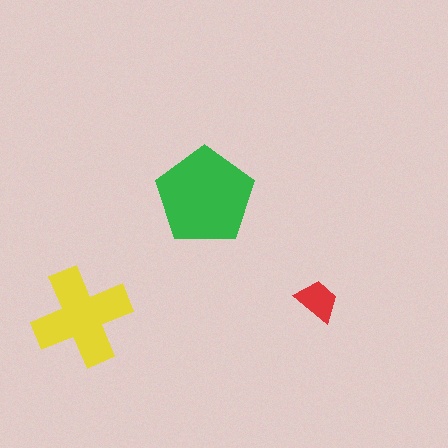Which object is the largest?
The green pentagon.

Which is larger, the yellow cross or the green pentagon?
The green pentagon.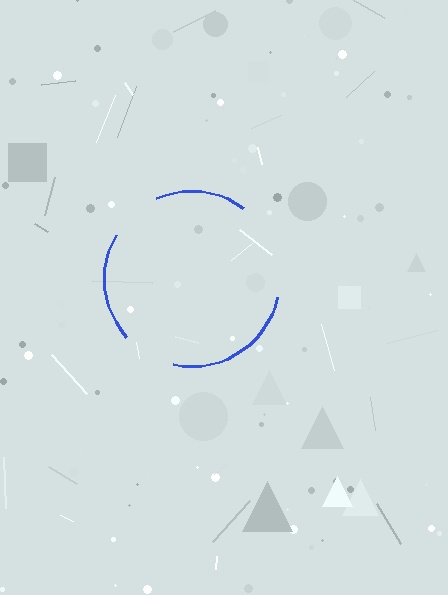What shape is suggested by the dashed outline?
The dashed outline suggests a circle.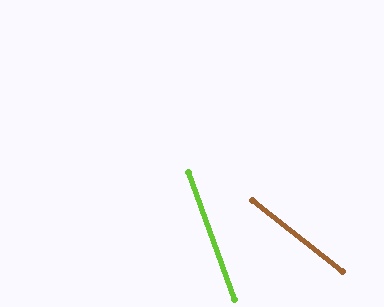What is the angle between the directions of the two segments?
Approximately 32 degrees.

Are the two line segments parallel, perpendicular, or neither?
Neither parallel nor perpendicular — they differ by about 32°.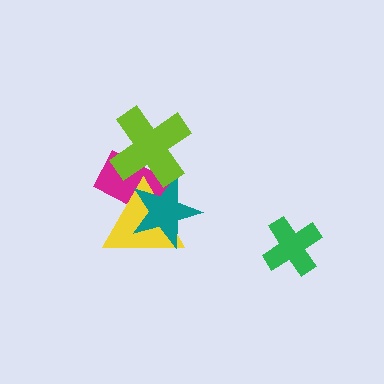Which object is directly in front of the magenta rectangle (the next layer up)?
The yellow triangle is directly in front of the magenta rectangle.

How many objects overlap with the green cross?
0 objects overlap with the green cross.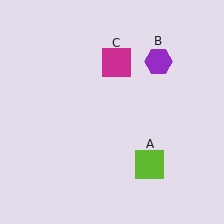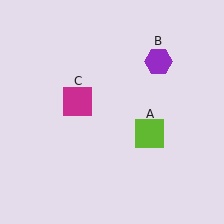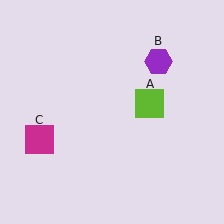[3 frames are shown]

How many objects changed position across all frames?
2 objects changed position: lime square (object A), magenta square (object C).